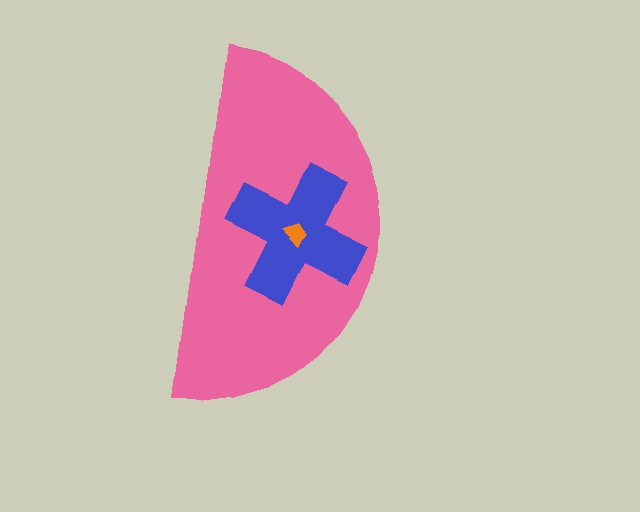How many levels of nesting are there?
3.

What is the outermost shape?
The pink semicircle.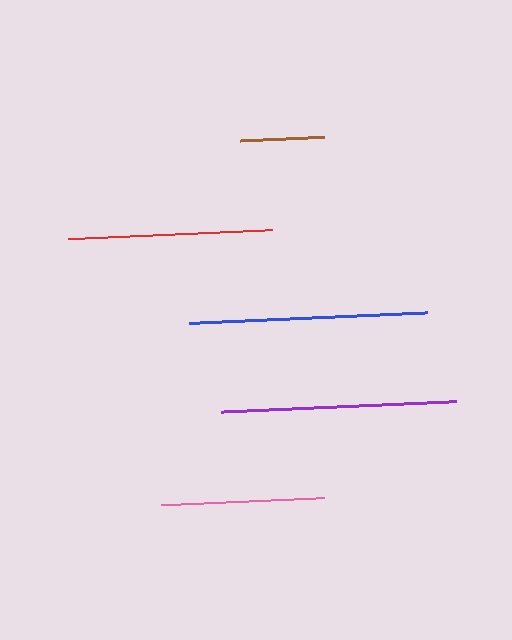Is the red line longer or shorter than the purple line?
The purple line is longer than the red line.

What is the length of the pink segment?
The pink segment is approximately 163 pixels long.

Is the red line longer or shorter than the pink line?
The red line is longer than the pink line.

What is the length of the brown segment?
The brown segment is approximately 84 pixels long.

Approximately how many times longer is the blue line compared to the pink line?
The blue line is approximately 1.5 times the length of the pink line.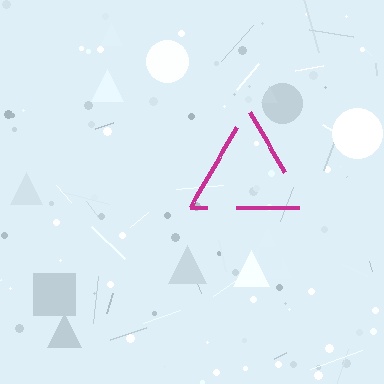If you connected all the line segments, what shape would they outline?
They would outline a triangle.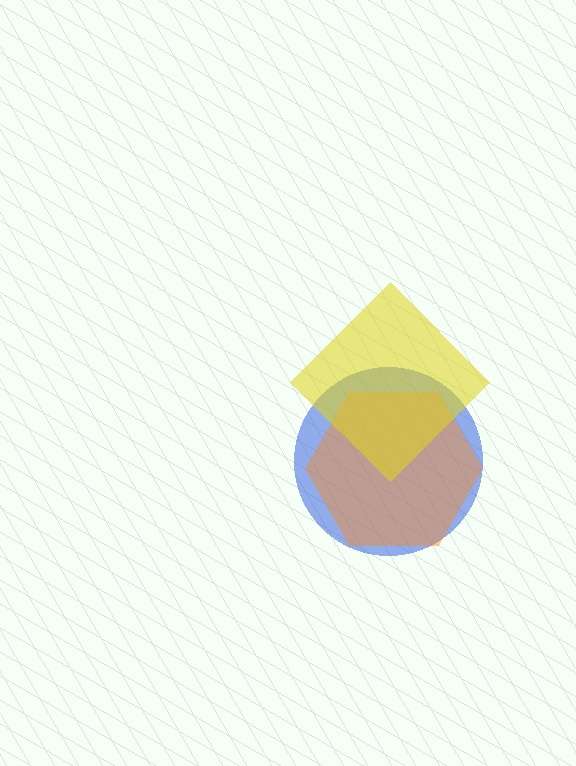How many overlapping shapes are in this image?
There are 3 overlapping shapes in the image.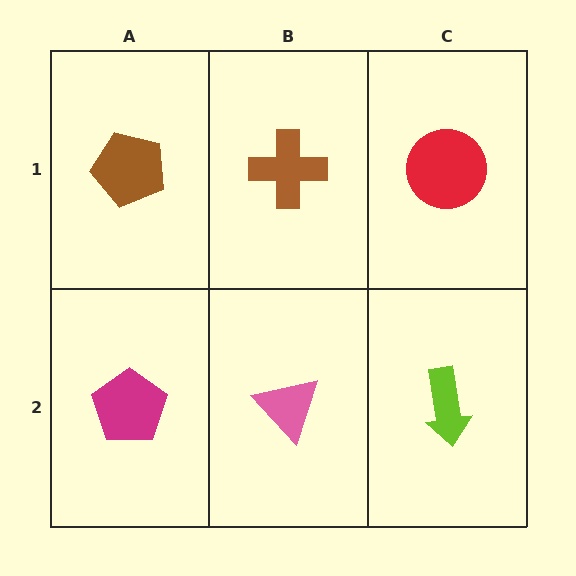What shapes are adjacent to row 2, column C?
A red circle (row 1, column C), a pink triangle (row 2, column B).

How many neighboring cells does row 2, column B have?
3.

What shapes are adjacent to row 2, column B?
A brown cross (row 1, column B), a magenta pentagon (row 2, column A), a lime arrow (row 2, column C).